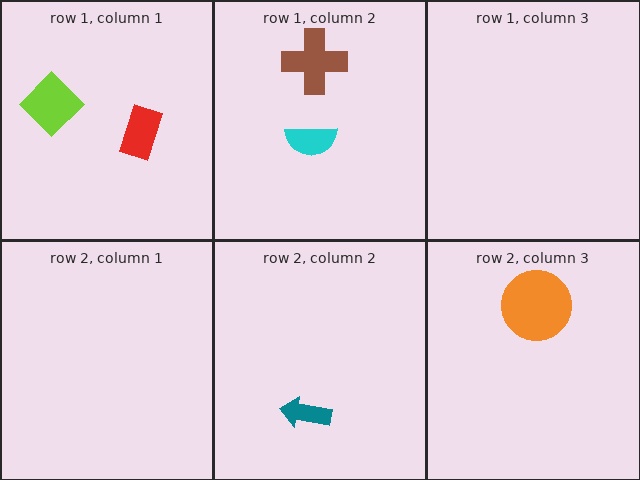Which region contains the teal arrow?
The row 2, column 2 region.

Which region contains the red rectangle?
The row 1, column 1 region.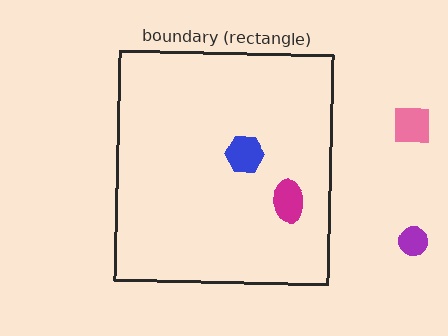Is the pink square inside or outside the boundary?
Outside.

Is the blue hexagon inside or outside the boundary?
Inside.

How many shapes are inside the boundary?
2 inside, 2 outside.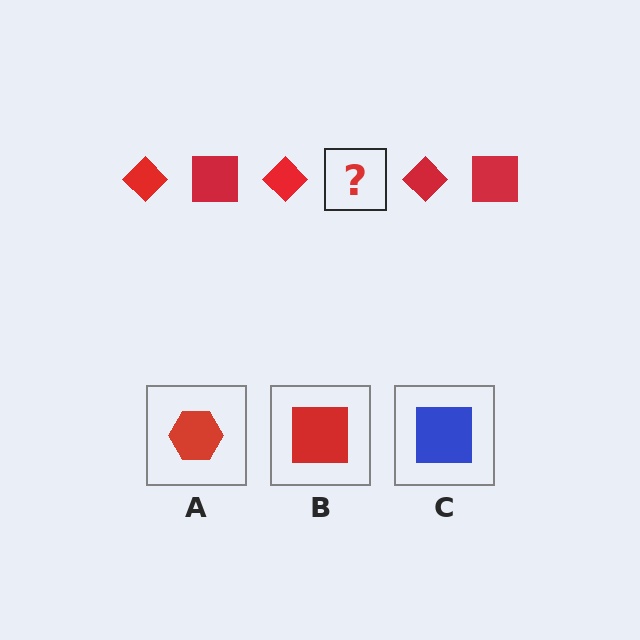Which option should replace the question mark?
Option B.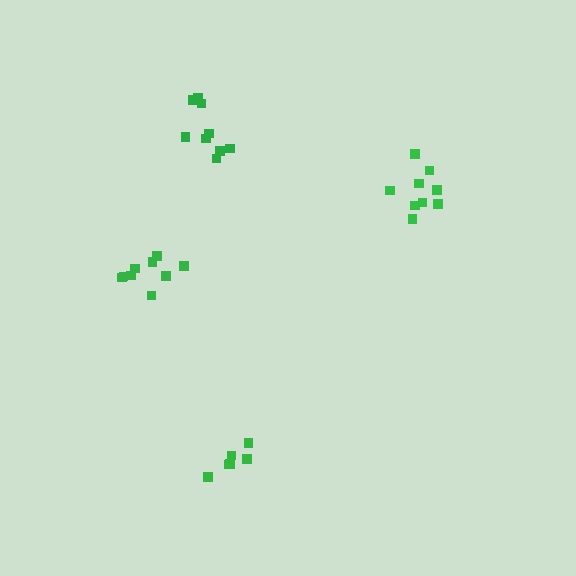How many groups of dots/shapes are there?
There are 4 groups.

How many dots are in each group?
Group 1: 9 dots, Group 2: 6 dots, Group 3: 9 dots, Group 4: 9 dots (33 total).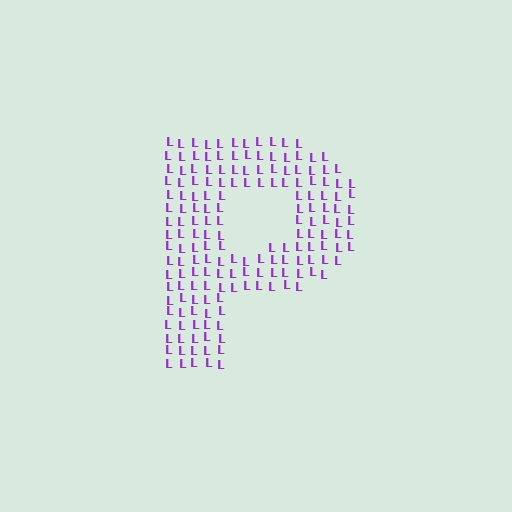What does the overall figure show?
The overall figure shows the letter P.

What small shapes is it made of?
It is made of small letter L's.